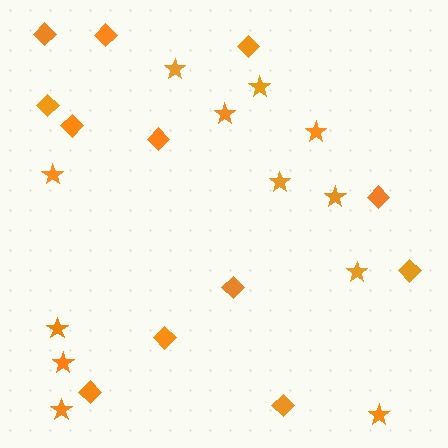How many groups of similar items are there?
There are 2 groups: one group of stars (12) and one group of diamonds (12).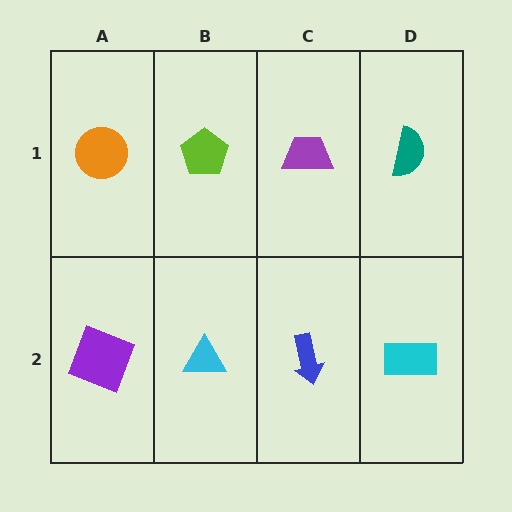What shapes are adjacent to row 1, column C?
A blue arrow (row 2, column C), a lime pentagon (row 1, column B), a teal semicircle (row 1, column D).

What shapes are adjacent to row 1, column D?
A cyan rectangle (row 2, column D), a purple trapezoid (row 1, column C).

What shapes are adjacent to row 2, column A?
An orange circle (row 1, column A), a cyan triangle (row 2, column B).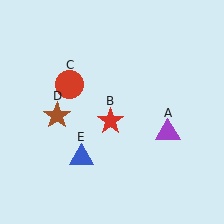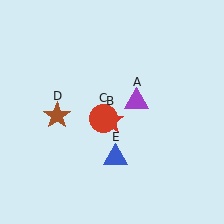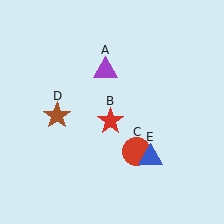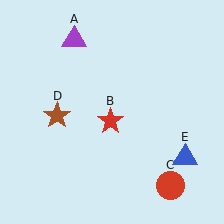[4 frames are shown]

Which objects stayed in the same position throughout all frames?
Red star (object B) and brown star (object D) remained stationary.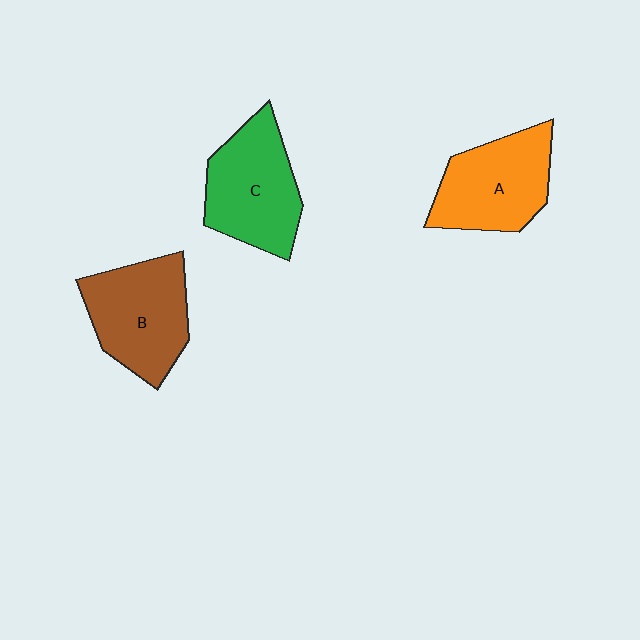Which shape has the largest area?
Shape C (green).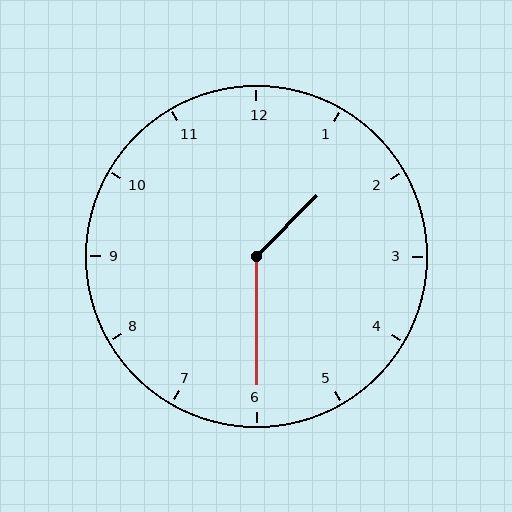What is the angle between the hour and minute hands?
Approximately 135 degrees.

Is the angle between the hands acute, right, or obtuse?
It is obtuse.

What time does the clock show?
1:30.